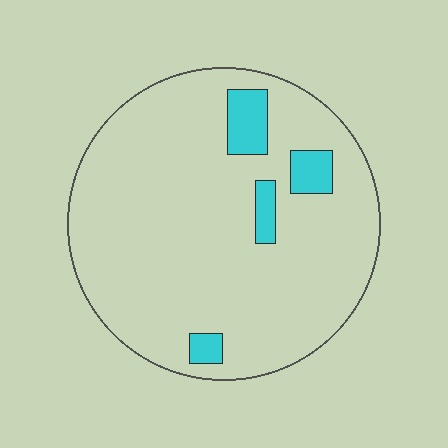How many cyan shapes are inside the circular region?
4.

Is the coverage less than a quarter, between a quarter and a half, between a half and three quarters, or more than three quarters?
Less than a quarter.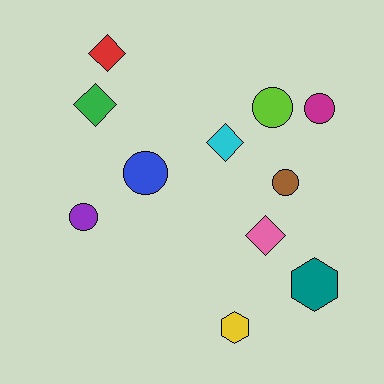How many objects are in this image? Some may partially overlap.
There are 11 objects.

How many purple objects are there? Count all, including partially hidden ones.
There is 1 purple object.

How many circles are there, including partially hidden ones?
There are 5 circles.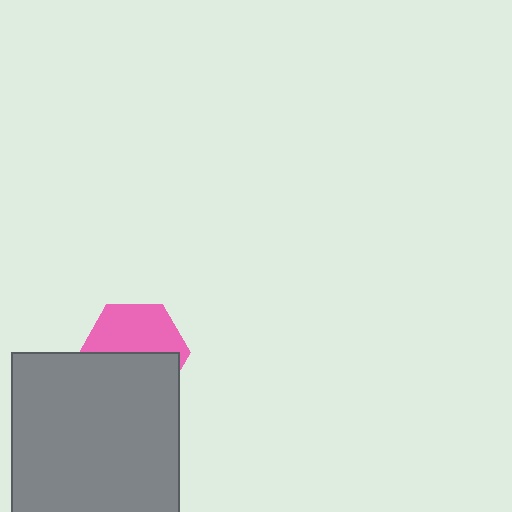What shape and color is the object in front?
The object in front is a gray square.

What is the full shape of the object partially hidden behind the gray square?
The partially hidden object is a pink hexagon.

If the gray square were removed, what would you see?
You would see the complete pink hexagon.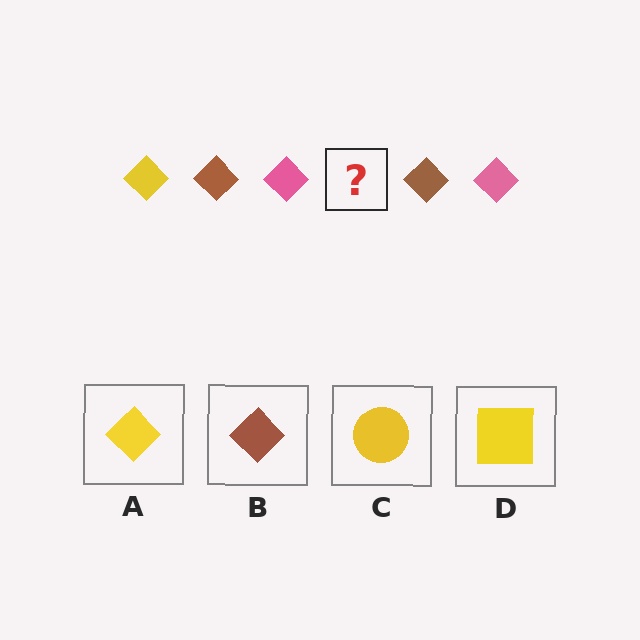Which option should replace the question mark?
Option A.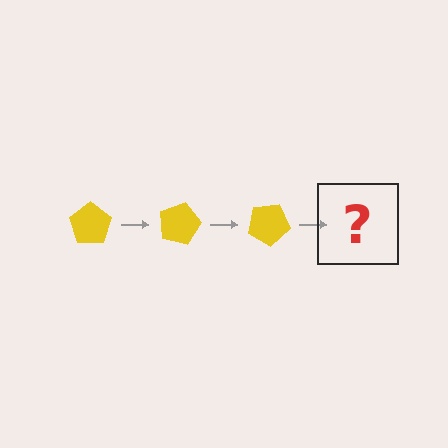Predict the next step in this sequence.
The next step is a yellow pentagon rotated 45 degrees.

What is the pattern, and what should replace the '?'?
The pattern is that the pentagon rotates 15 degrees each step. The '?' should be a yellow pentagon rotated 45 degrees.